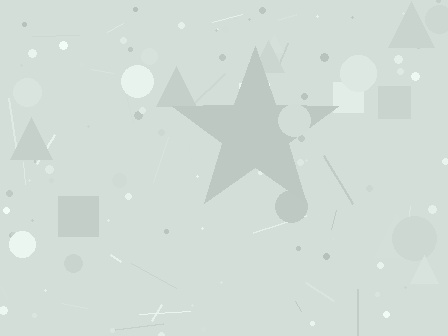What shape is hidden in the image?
A star is hidden in the image.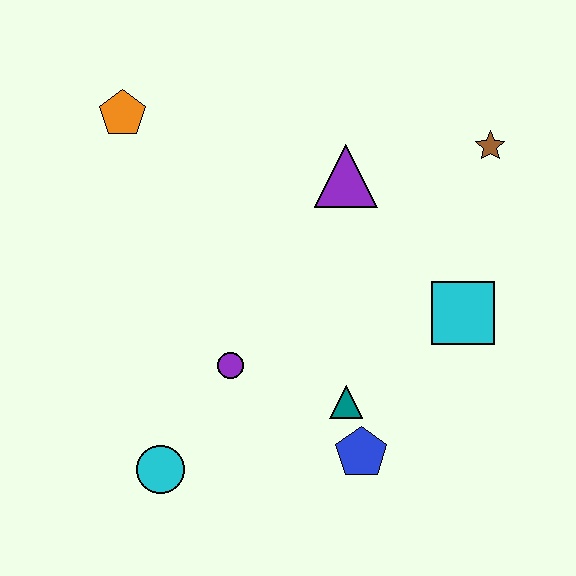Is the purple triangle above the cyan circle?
Yes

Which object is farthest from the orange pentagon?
The blue pentagon is farthest from the orange pentagon.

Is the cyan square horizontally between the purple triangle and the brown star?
Yes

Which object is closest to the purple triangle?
The brown star is closest to the purple triangle.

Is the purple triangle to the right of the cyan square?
No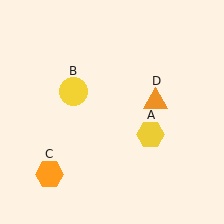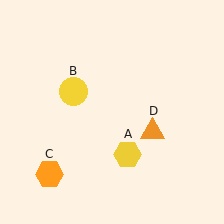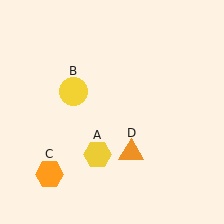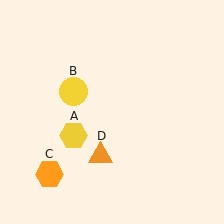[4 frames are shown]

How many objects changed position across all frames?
2 objects changed position: yellow hexagon (object A), orange triangle (object D).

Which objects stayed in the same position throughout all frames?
Yellow circle (object B) and orange hexagon (object C) remained stationary.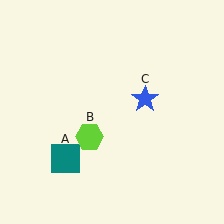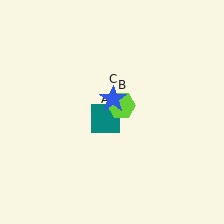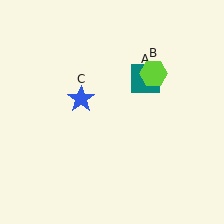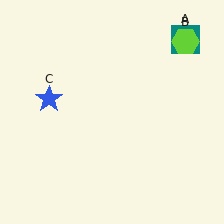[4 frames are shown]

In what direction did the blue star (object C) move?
The blue star (object C) moved left.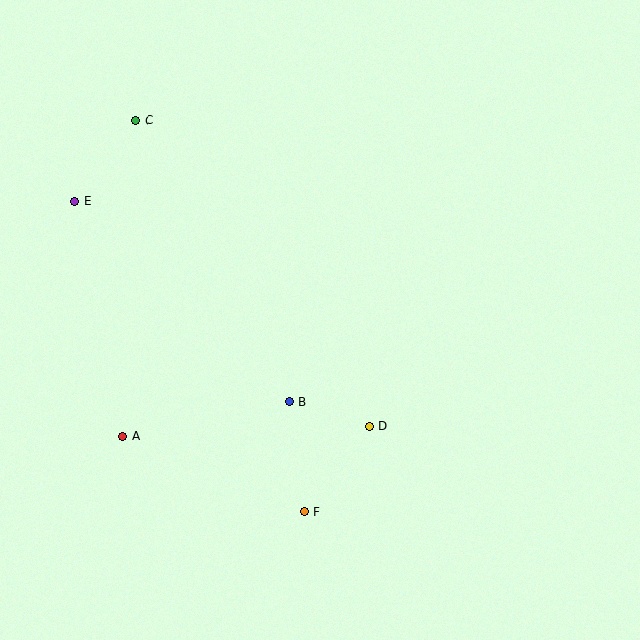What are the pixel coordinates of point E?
Point E is at (75, 201).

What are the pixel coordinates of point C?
Point C is at (136, 120).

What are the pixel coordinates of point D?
Point D is at (369, 426).